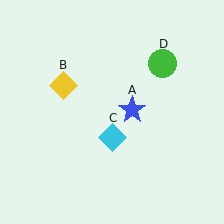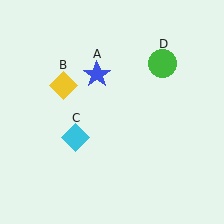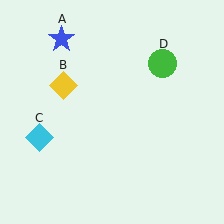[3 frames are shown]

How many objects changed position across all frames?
2 objects changed position: blue star (object A), cyan diamond (object C).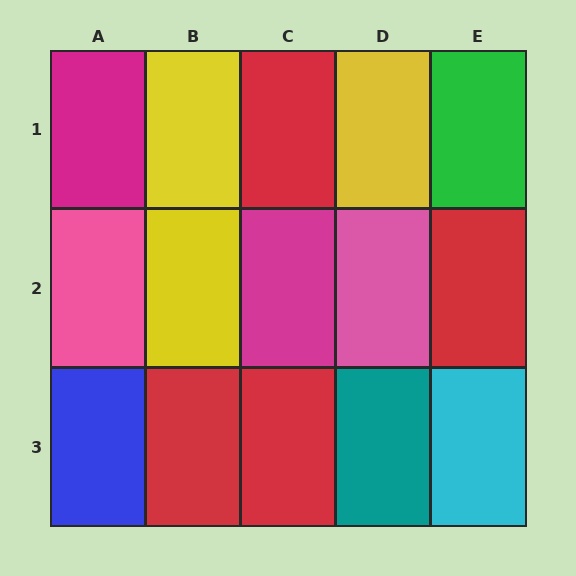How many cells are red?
4 cells are red.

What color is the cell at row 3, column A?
Blue.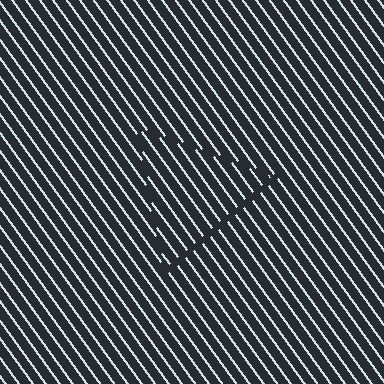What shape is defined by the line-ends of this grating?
An illusory triangle. The interior of the shape contains the same grating, shifted by half a period — the contour is defined by the phase discontinuity where line-ends from the inner and outer gratings abut.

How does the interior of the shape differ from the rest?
The interior of the shape contains the same grating, shifted by half a period — the contour is defined by the phase discontinuity where line-ends from the inner and outer gratings abut.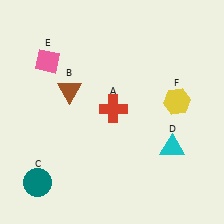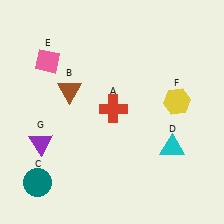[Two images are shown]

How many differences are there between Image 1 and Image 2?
There is 1 difference between the two images.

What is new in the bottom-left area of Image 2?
A purple triangle (G) was added in the bottom-left area of Image 2.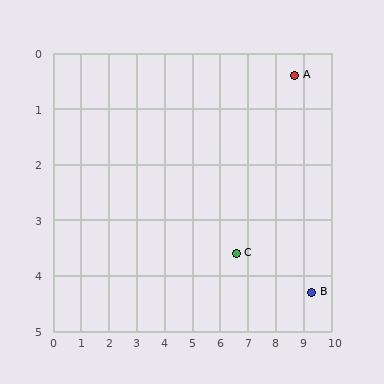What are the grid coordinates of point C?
Point C is at approximately (6.6, 3.6).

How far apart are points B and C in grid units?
Points B and C are about 2.8 grid units apart.